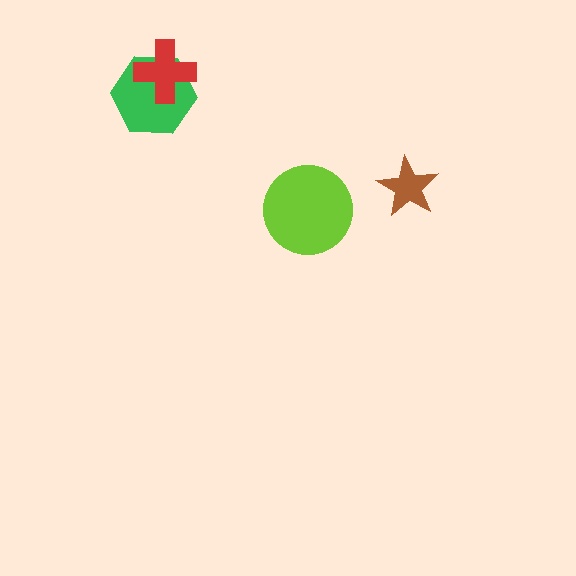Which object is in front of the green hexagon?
The red cross is in front of the green hexagon.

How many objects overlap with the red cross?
1 object overlaps with the red cross.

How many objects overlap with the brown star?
0 objects overlap with the brown star.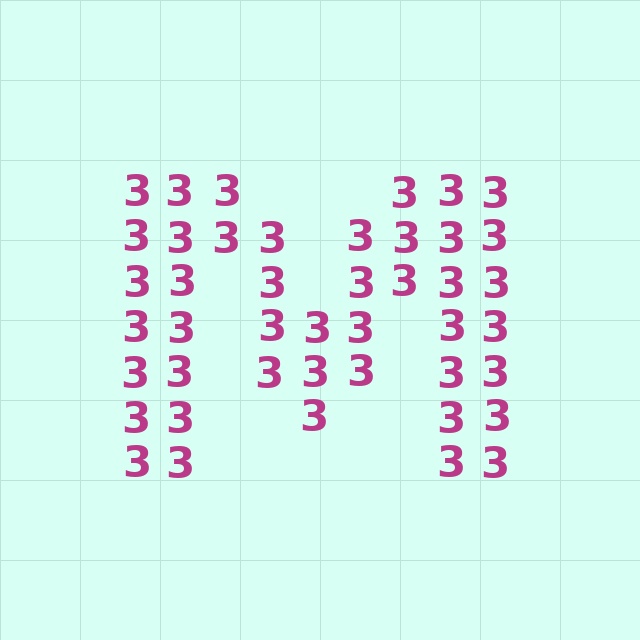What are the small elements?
The small elements are digit 3's.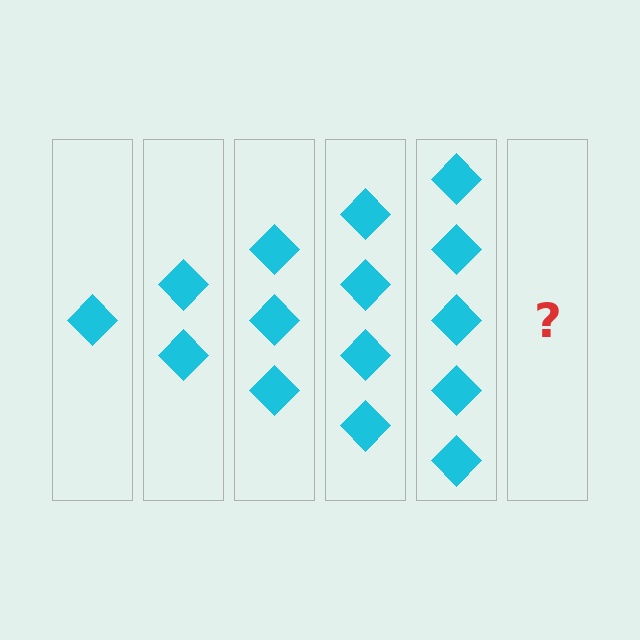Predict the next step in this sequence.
The next step is 6 diamonds.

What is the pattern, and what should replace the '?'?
The pattern is that each step adds one more diamond. The '?' should be 6 diamonds.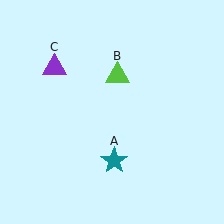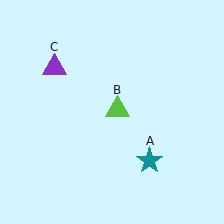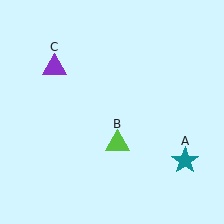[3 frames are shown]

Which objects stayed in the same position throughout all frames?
Purple triangle (object C) remained stationary.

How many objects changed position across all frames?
2 objects changed position: teal star (object A), lime triangle (object B).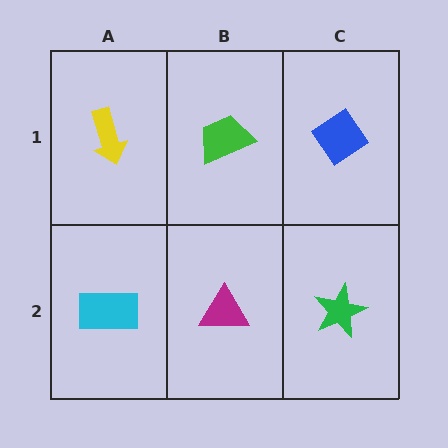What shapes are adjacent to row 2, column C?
A blue diamond (row 1, column C), a magenta triangle (row 2, column B).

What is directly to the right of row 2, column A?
A magenta triangle.